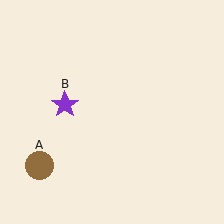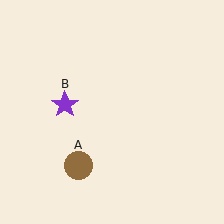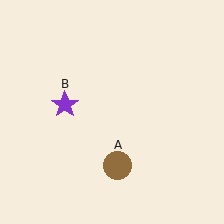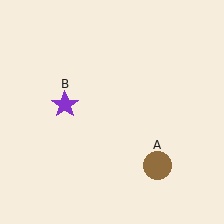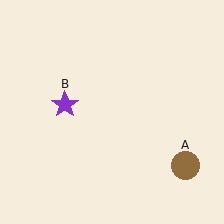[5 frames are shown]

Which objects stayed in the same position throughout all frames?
Purple star (object B) remained stationary.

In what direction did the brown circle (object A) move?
The brown circle (object A) moved right.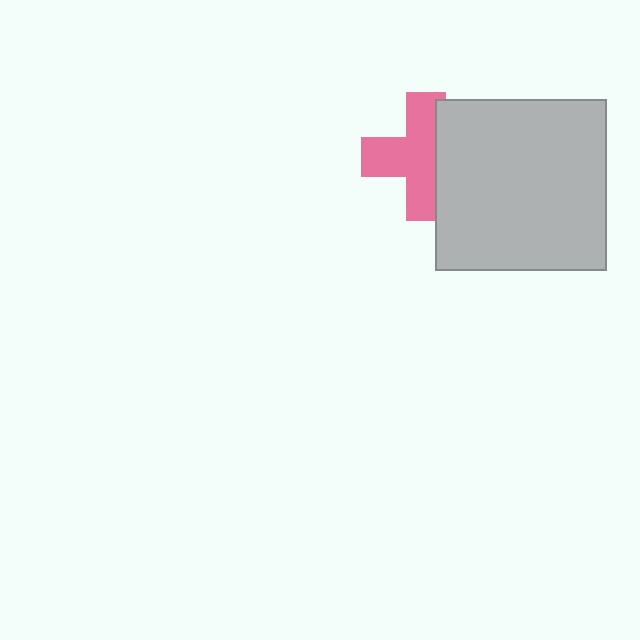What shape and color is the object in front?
The object in front is a light gray square.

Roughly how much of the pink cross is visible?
Most of it is visible (roughly 65%).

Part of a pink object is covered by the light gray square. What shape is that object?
It is a cross.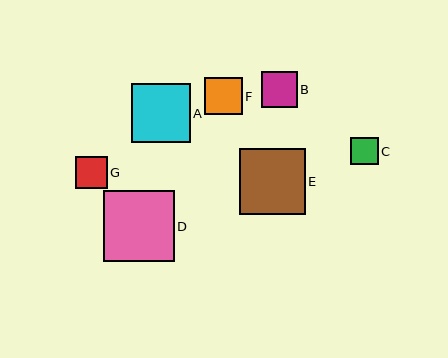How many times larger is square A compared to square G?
Square A is approximately 1.8 times the size of square G.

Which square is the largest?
Square D is the largest with a size of approximately 70 pixels.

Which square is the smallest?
Square C is the smallest with a size of approximately 28 pixels.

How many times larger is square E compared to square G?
Square E is approximately 2.0 times the size of square G.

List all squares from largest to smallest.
From largest to smallest: D, E, A, F, B, G, C.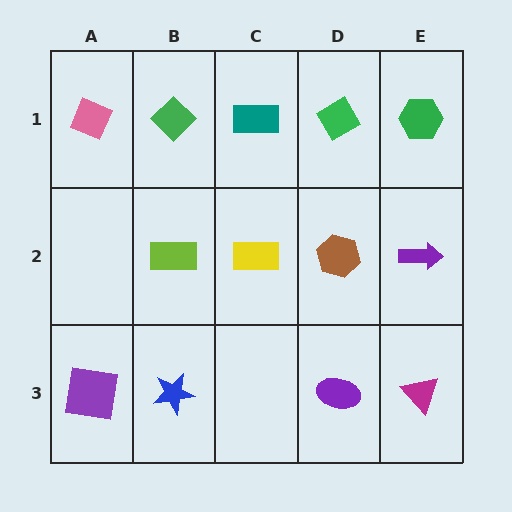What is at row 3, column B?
A blue star.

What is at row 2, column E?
A purple arrow.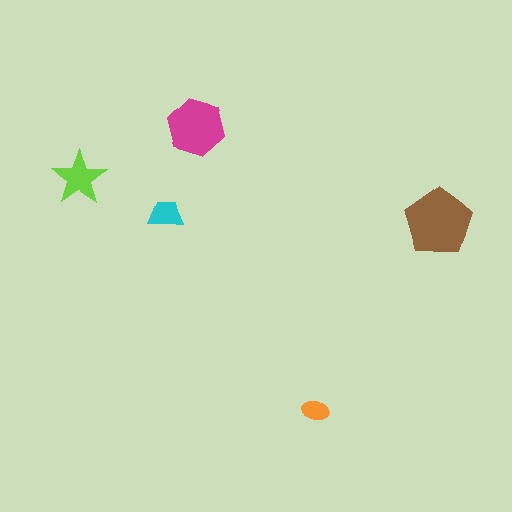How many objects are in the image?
There are 5 objects in the image.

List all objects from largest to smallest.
The brown pentagon, the magenta hexagon, the lime star, the cyan trapezoid, the orange ellipse.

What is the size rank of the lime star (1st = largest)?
3rd.